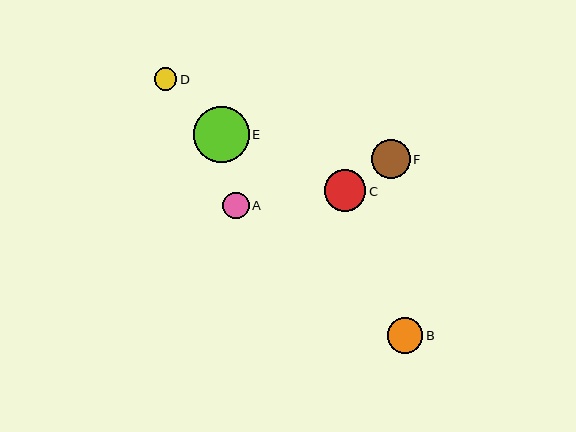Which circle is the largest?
Circle E is the largest with a size of approximately 56 pixels.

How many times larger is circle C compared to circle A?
Circle C is approximately 1.6 times the size of circle A.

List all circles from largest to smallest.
From largest to smallest: E, C, F, B, A, D.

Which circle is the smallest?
Circle D is the smallest with a size of approximately 22 pixels.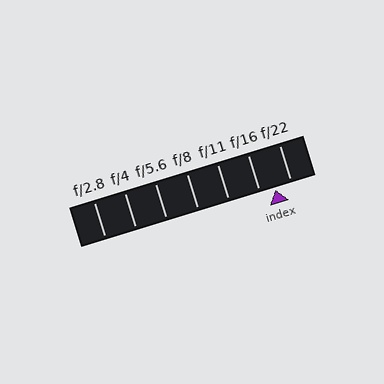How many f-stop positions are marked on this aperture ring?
There are 7 f-stop positions marked.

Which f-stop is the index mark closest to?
The index mark is closest to f/16.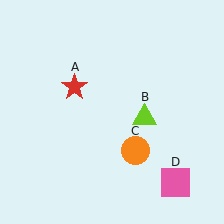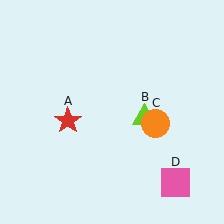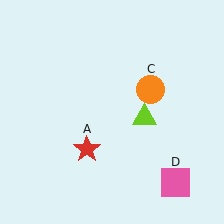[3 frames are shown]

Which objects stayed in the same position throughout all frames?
Lime triangle (object B) and pink square (object D) remained stationary.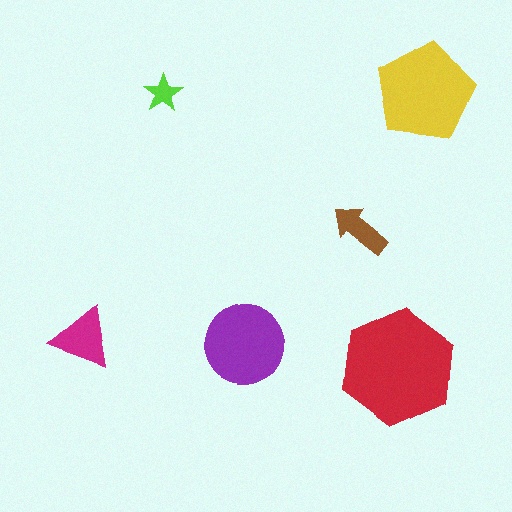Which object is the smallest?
The lime star.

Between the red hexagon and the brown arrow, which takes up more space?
The red hexagon.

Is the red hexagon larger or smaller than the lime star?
Larger.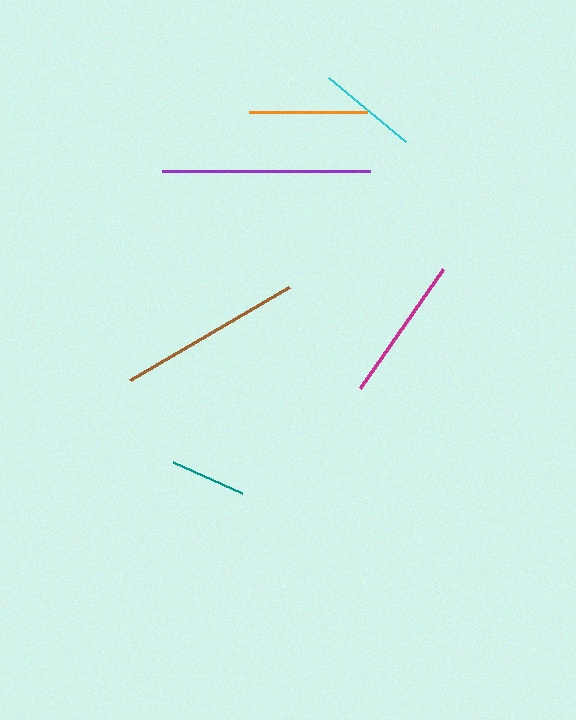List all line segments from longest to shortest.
From longest to shortest: purple, brown, magenta, orange, cyan, teal.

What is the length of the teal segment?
The teal segment is approximately 75 pixels long.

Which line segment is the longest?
The purple line is the longest at approximately 209 pixels.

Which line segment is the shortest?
The teal line is the shortest at approximately 75 pixels.